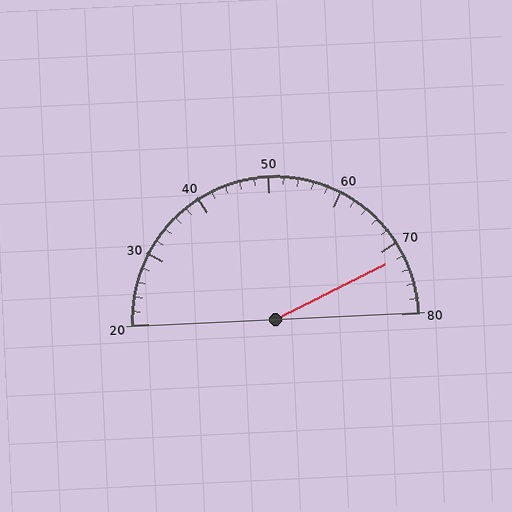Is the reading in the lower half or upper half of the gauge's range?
The reading is in the upper half of the range (20 to 80).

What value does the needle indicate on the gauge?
The needle indicates approximately 72.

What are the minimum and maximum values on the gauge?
The gauge ranges from 20 to 80.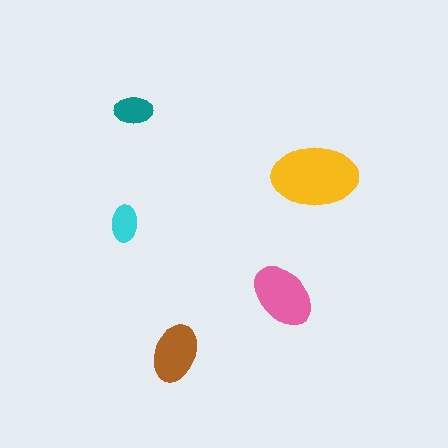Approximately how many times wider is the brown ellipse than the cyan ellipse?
About 1.5 times wider.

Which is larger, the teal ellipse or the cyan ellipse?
The teal one.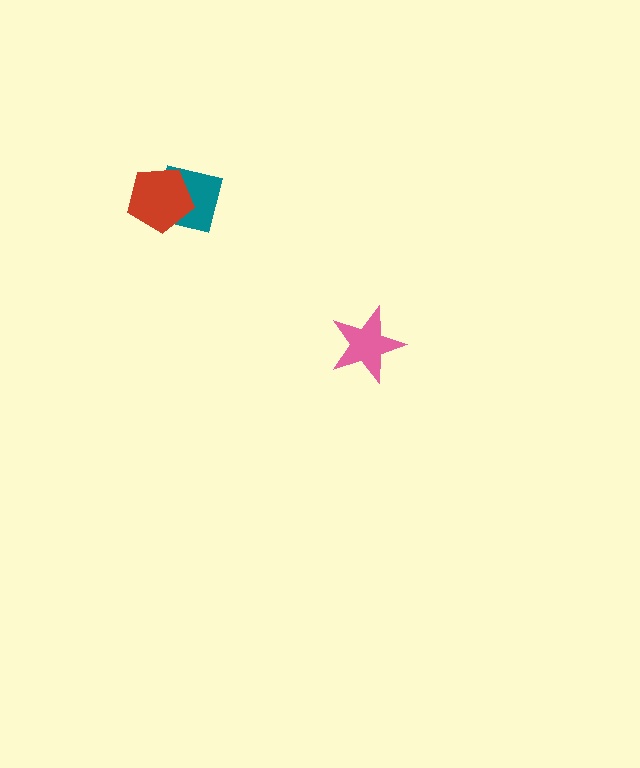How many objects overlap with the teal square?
1 object overlaps with the teal square.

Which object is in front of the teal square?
The red pentagon is in front of the teal square.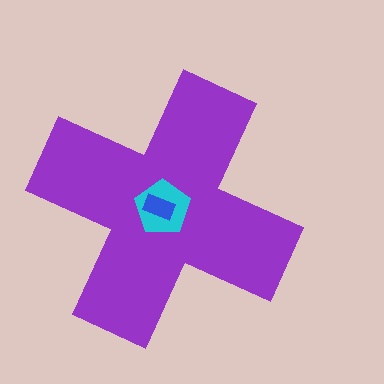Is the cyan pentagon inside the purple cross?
Yes.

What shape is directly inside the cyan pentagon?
The blue rectangle.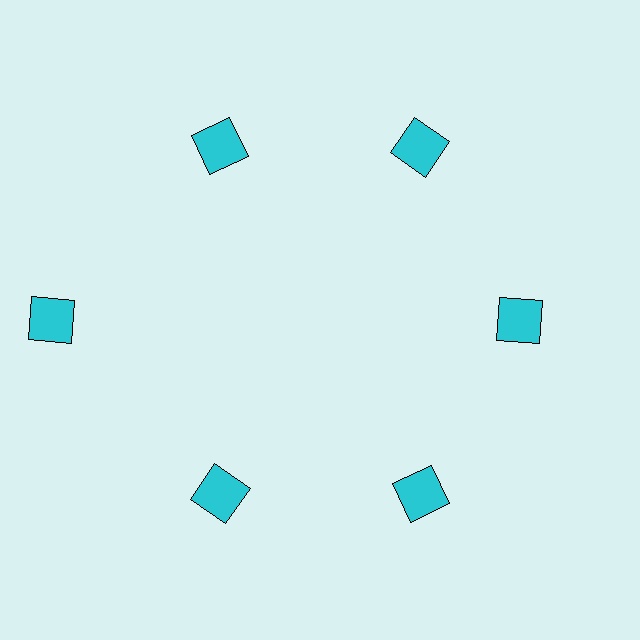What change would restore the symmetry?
The symmetry would be restored by moving it inward, back onto the ring so that all 6 squares sit at equal angles and equal distance from the center.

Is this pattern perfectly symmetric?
No. The 6 cyan squares are arranged in a ring, but one element near the 9 o'clock position is pushed outward from the center, breaking the 6-fold rotational symmetry.